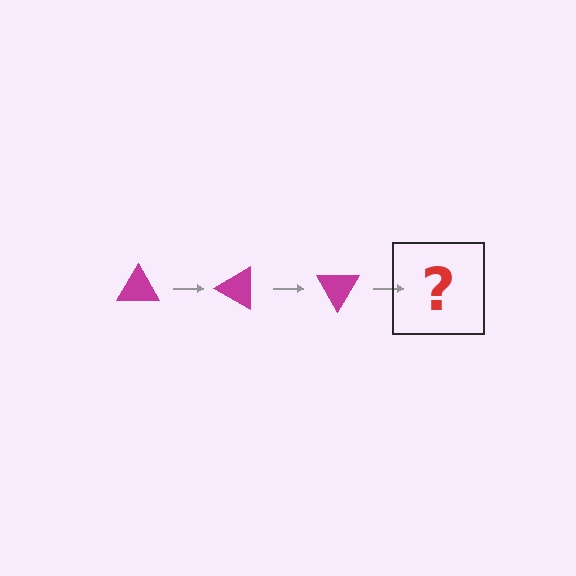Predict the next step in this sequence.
The next step is a magenta triangle rotated 90 degrees.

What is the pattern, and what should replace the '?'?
The pattern is that the triangle rotates 30 degrees each step. The '?' should be a magenta triangle rotated 90 degrees.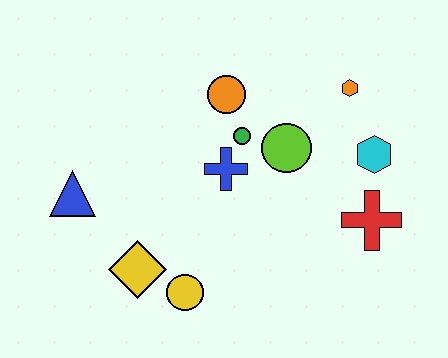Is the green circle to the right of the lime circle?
No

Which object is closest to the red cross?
The cyan hexagon is closest to the red cross.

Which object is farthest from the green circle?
The blue triangle is farthest from the green circle.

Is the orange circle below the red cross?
No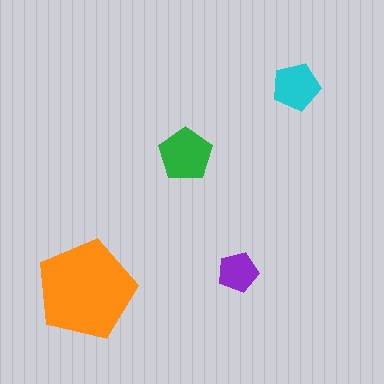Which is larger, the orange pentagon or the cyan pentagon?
The orange one.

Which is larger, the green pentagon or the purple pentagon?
The green one.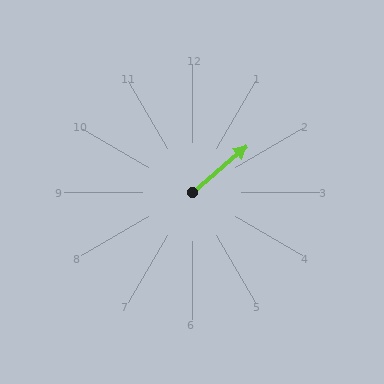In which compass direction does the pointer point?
Northeast.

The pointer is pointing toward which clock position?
Roughly 2 o'clock.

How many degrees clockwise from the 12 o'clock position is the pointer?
Approximately 50 degrees.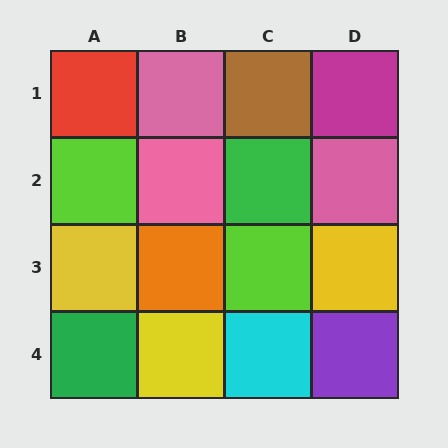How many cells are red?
1 cell is red.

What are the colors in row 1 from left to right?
Red, pink, brown, magenta.